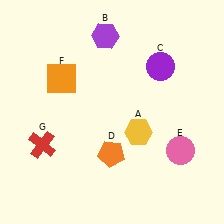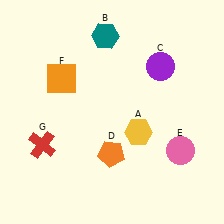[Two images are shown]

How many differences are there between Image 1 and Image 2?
There is 1 difference between the two images.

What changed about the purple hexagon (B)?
In Image 1, B is purple. In Image 2, it changed to teal.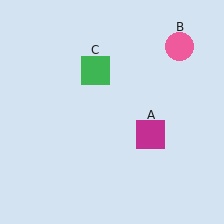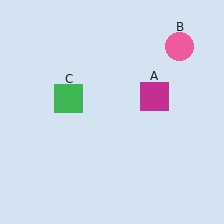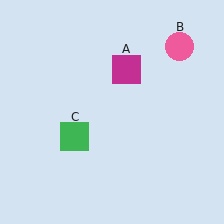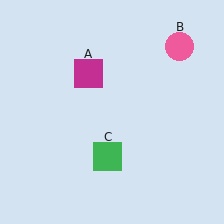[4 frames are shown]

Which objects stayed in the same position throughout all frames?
Pink circle (object B) remained stationary.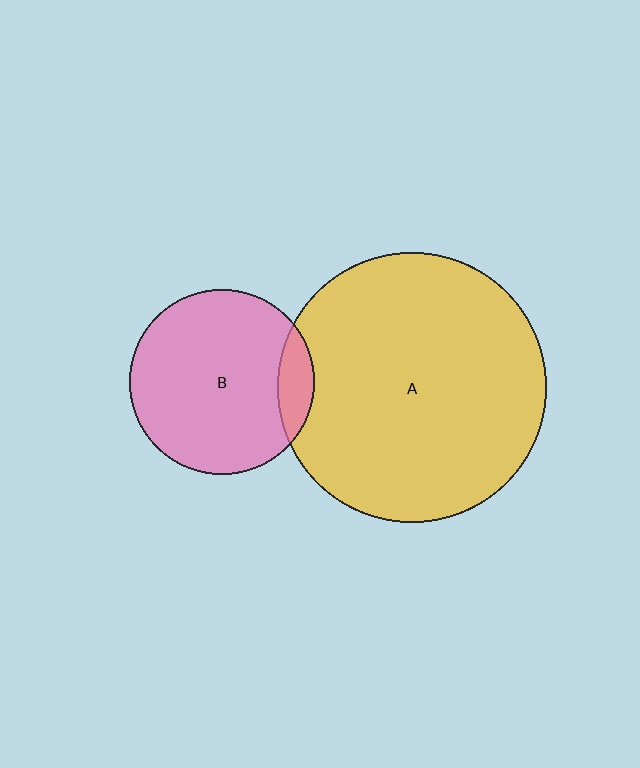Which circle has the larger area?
Circle A (yellow).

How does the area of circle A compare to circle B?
Approximately 2.1 times.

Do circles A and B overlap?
Yes.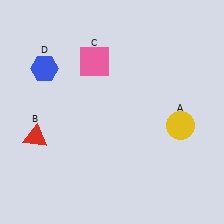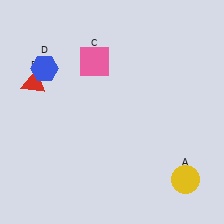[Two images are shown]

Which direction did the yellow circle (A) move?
The yellow circle (A) moved down.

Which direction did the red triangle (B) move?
The red triangle (B) moved up.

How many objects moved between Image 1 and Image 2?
2 objects moved between the two images.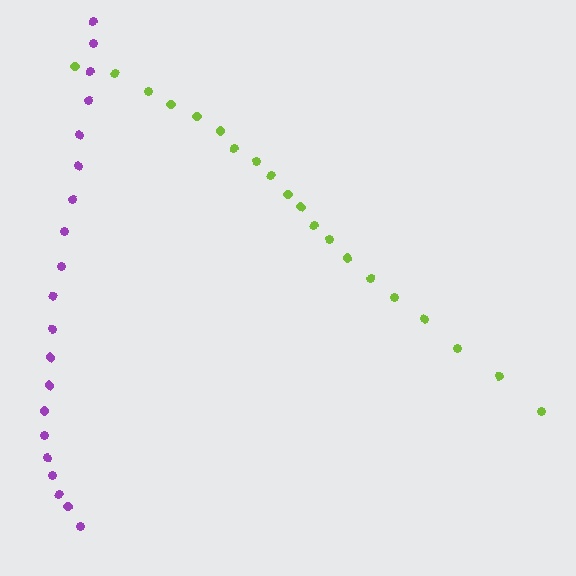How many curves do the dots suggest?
There are 2 distinct paths.